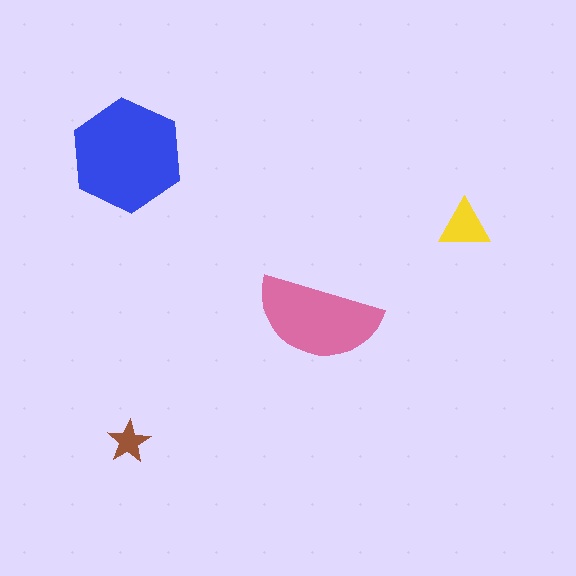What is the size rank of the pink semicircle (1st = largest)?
2nd.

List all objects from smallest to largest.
The brown star, the yellow triangle, the pink semicircle, the blue hexagon.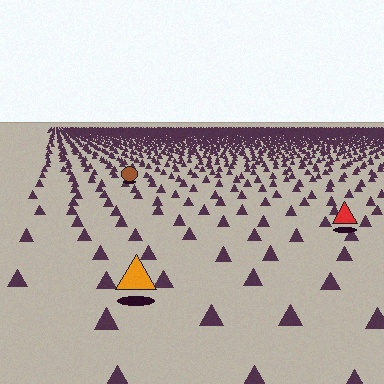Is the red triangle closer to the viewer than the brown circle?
Yes. The red triangle is closer — you can tell from the texture gradient: the ground texture is coarser near it.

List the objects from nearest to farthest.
From nearest to farthest: the orange triangle, the red triangle, the brown circle.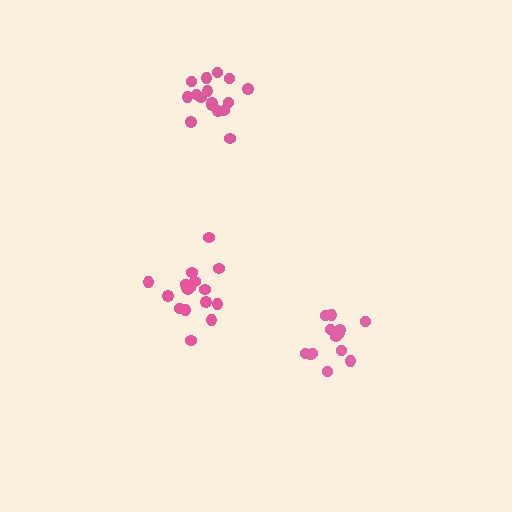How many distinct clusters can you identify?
There are 3 distinct clusters.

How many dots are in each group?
Group 1: 17 dots, Group 2: 16 dots, Group 3: 13 dots (46 total).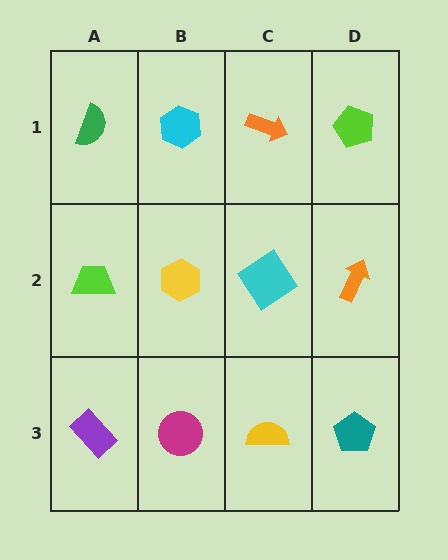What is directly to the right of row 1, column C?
A lime pentagon.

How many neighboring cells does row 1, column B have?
3.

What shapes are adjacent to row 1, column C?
A cyan diamond (row 2, column C), a cyan hexagon (row 1, column B), a lime pentagon (row 1, column D).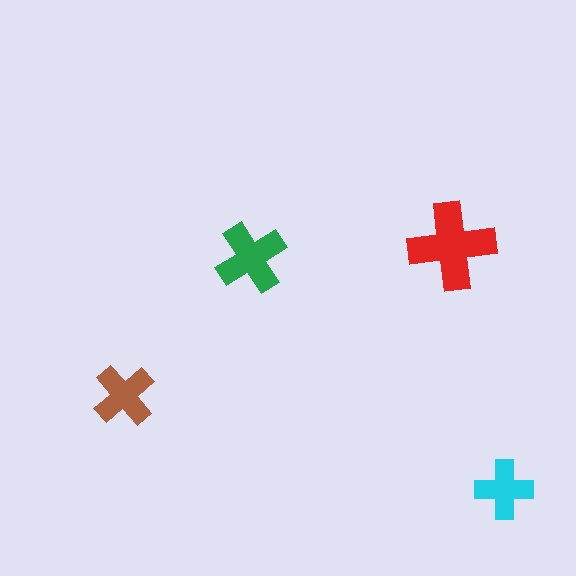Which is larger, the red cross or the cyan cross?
The red one.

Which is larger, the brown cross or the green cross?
The green one.